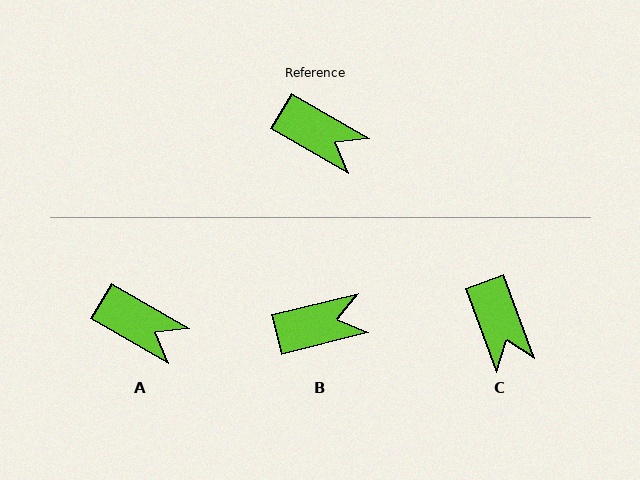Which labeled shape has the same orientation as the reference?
A.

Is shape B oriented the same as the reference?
No, it is off by about 44 degrees.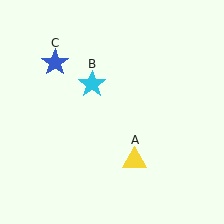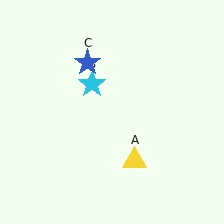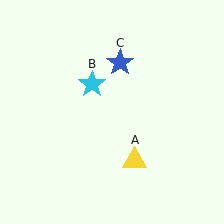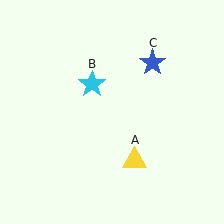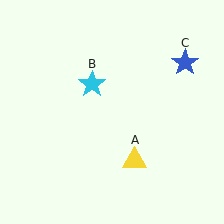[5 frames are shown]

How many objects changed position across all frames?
1 object changed position: blue star (object C).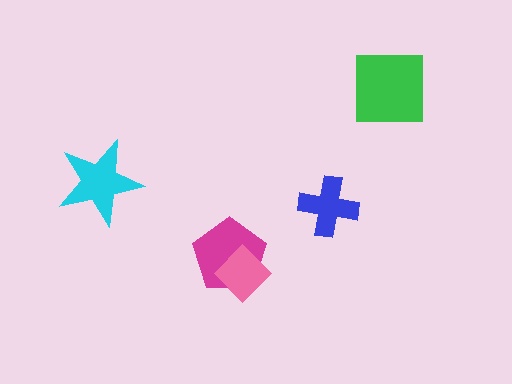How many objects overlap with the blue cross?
0 objects overlap with the blue cross.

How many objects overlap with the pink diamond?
1 object overlaps with the pink diamond.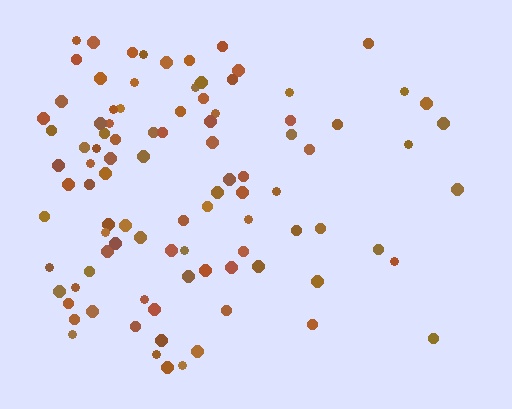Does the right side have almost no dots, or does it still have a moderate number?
Still a moderate number, just noticeably fewer than the left.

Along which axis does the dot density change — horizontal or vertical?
Horizontal.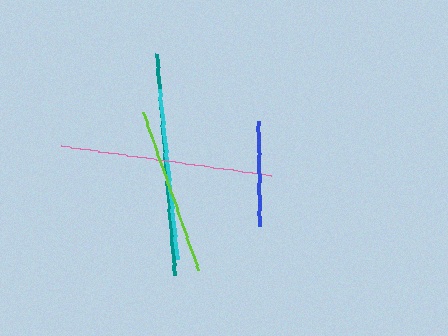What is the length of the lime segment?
The lime segment is approximately 167 pixels long.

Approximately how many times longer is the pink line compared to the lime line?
The pink line is approximately 1.3 times the length of the lime line.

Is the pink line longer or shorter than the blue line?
The pink line is longer than the blue line.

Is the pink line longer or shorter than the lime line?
The pink line is longer than the lime line.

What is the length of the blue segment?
The blue segment is approximately 105 pixels long.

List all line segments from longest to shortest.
From longest to shortest: teal, pink, cyan, lime, blue.